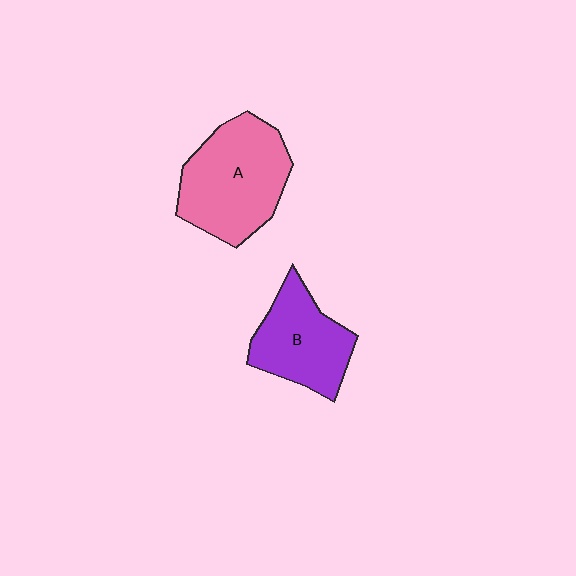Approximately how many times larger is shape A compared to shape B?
Approximately 1.3 times.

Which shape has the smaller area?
Shape B (purple).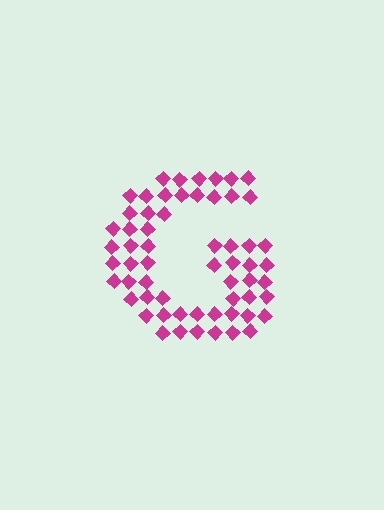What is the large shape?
The large shape is the letter G.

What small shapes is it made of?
It is made of small diamonds.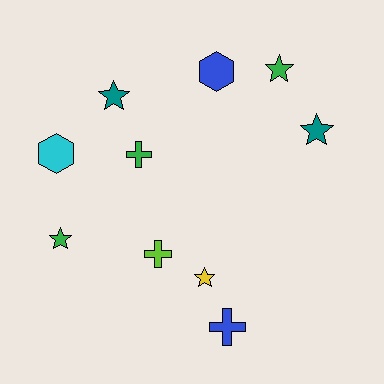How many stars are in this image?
There are 5 stars.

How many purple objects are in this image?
There are no purple objects.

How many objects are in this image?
There are 10 objects.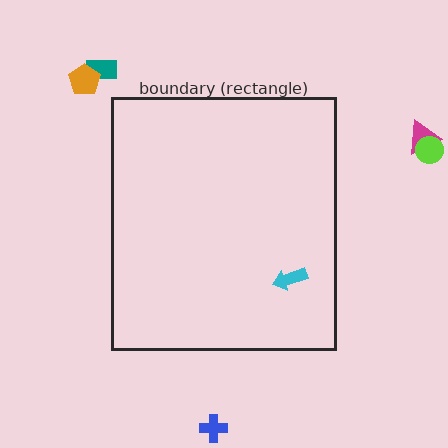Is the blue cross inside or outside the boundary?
Outside.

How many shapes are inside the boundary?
1 inside, 5 outside.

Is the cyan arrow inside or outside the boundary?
Inside.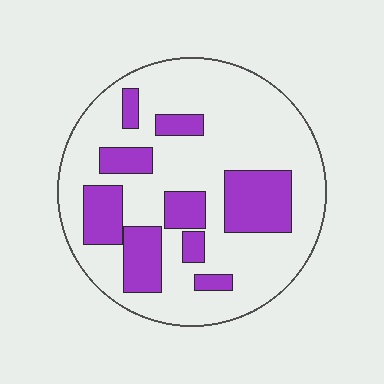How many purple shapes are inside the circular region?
9.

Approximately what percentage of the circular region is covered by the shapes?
Approximately 25%.